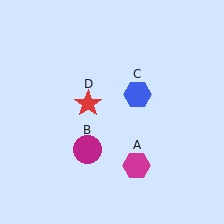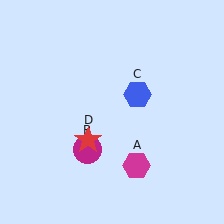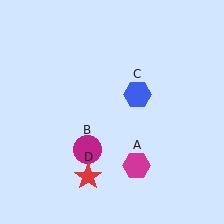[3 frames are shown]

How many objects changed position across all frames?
1 object changed position: red star (object D).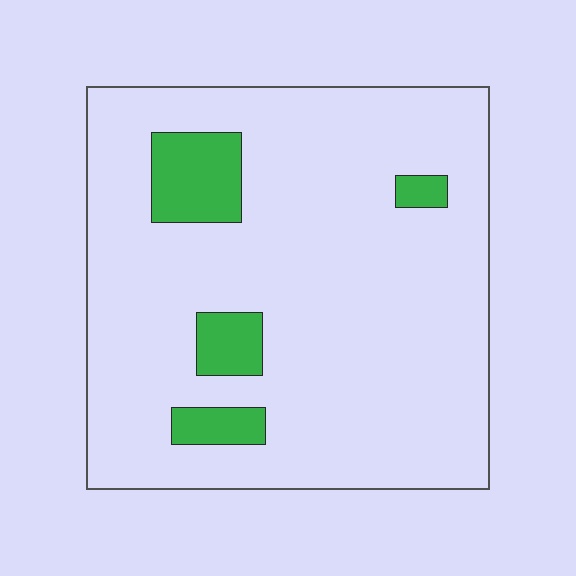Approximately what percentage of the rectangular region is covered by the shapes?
Approximately 10%.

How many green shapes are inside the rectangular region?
4.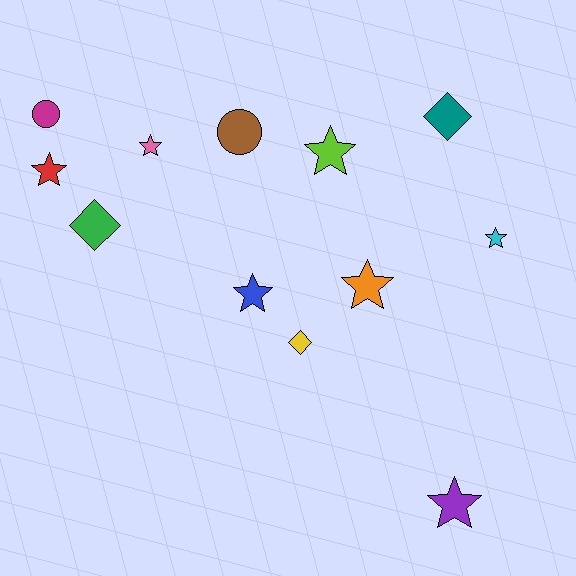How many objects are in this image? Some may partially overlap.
There are 12 objects.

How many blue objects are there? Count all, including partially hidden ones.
There is 1 blue object.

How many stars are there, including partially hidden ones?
There are 7 stars.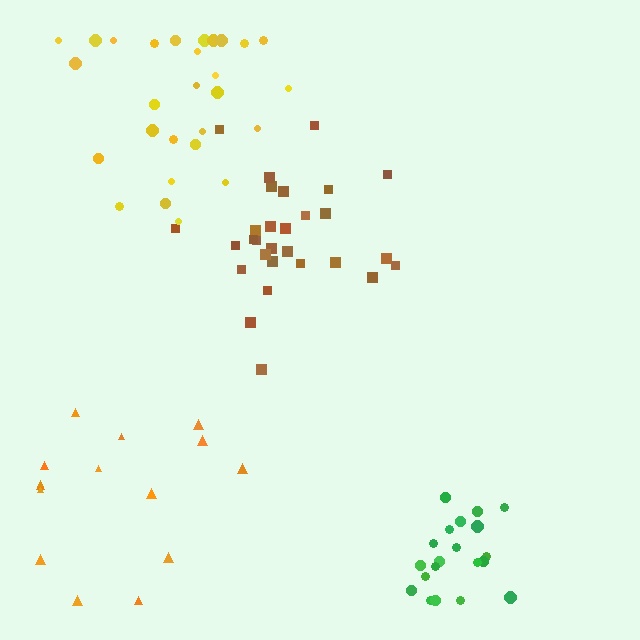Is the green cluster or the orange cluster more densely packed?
Green.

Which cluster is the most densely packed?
Brown.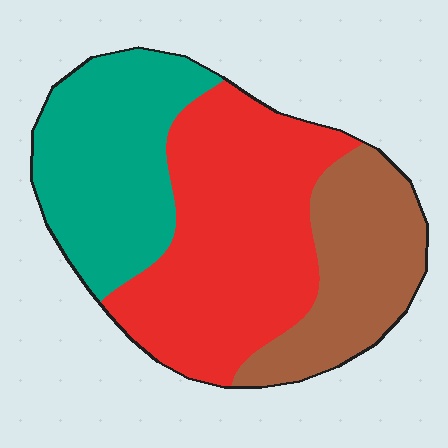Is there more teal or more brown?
Teal.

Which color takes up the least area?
Brown, at roughly 25%.